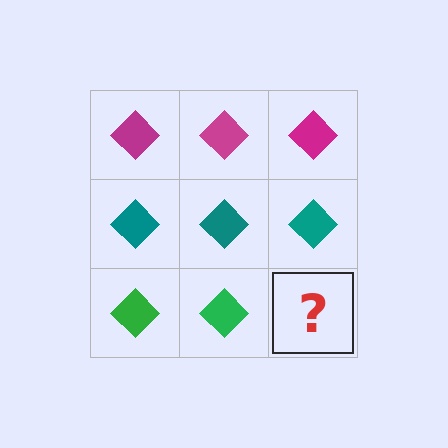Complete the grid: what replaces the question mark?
The question mark should be replaced with a green diamond.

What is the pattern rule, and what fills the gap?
The rule is that each row has a consistent color. The gap should be filled with a green diamond.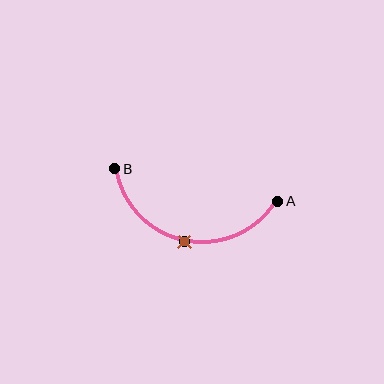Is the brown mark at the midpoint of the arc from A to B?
Yes. The brown mark lies on the arc at equal arc-length from both A and B — it is the arc midpoint.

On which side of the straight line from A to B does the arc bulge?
The arc bulges below the straight line connecting A and B.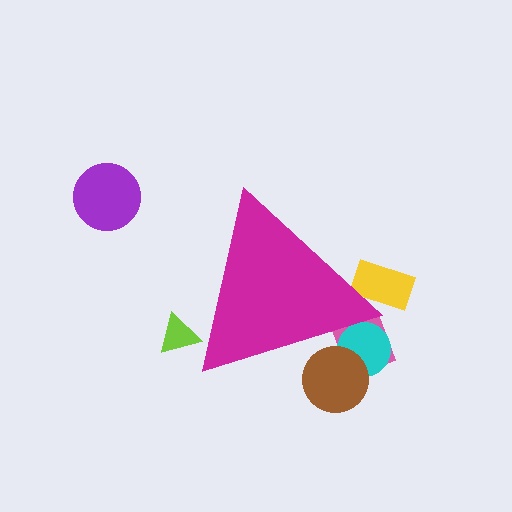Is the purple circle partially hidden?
No, the purple circle is fully visible.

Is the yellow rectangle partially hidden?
Yes, the yellow rectangle is partially hidden behind the magenta triangle.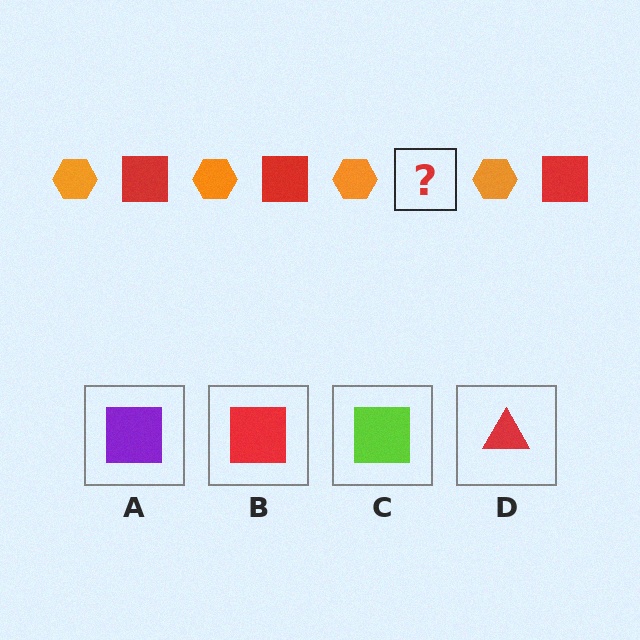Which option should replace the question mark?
Option B.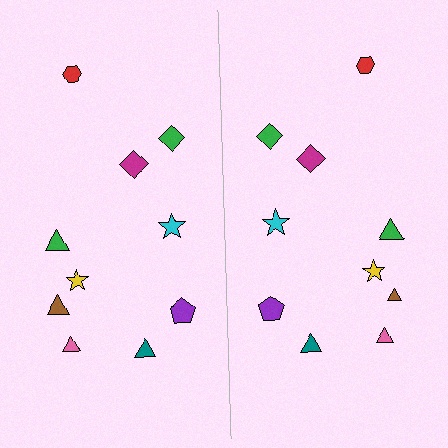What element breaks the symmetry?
The brown triangle on the right side has a different size than its mirror counterpart.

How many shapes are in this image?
There are 20 shapes in this image.